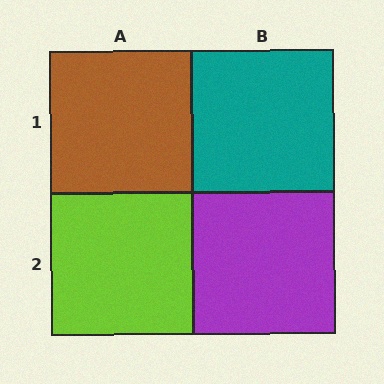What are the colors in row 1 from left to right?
Brown, teal.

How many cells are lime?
1 cell is lime.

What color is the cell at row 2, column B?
Purple.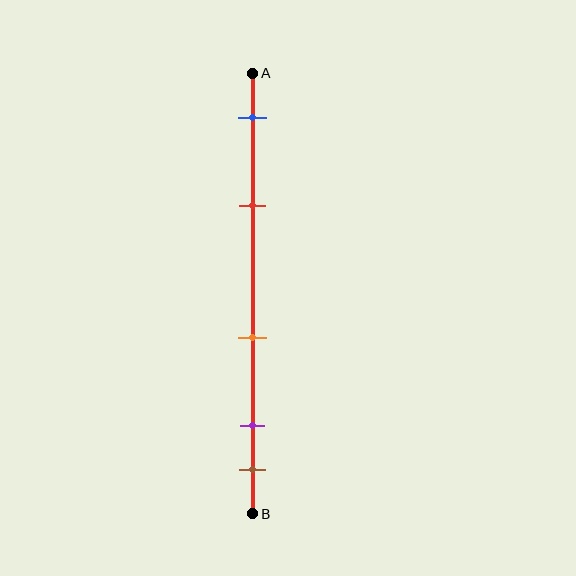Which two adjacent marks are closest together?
The purple and brown marks are the closest adjacent pair.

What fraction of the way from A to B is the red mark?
The red mark is approximately 30% (0.3) of the way from A to B.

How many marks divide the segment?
There are 5 marks dividing the segment.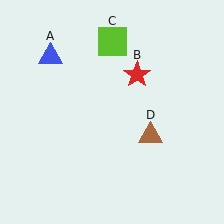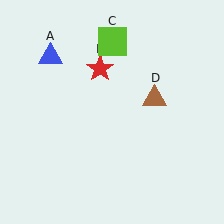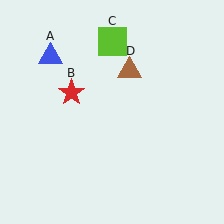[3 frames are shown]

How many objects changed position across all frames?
2 objects changed position: red star (object B), brown triangle (object D).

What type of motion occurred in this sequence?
The red star (object B), brown triangle (object D) rotated counterclockwise around the center of the scene.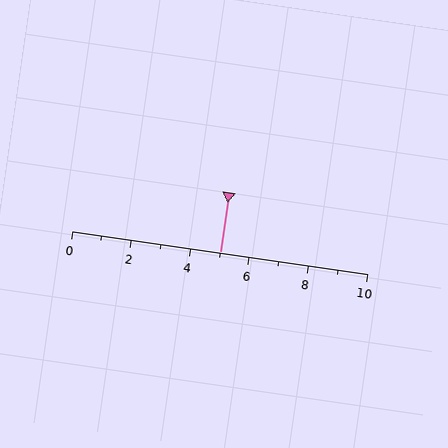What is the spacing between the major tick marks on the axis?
The major ticks are spaced 2 apart.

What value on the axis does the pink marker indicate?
The marker indicates approximately 5.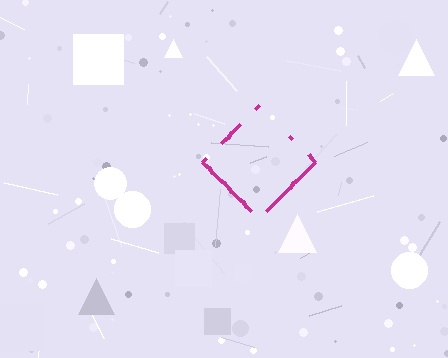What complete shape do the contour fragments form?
The contour fragments form a diamond.